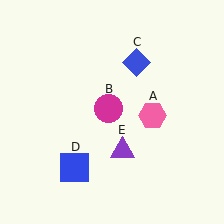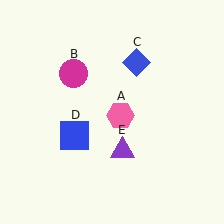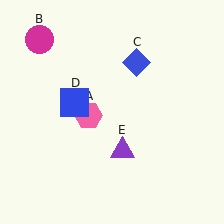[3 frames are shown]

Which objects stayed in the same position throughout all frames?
Blue diamond (object C) and purple triangle (object E) remained stationary.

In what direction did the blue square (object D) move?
The blue square (object D) moved up.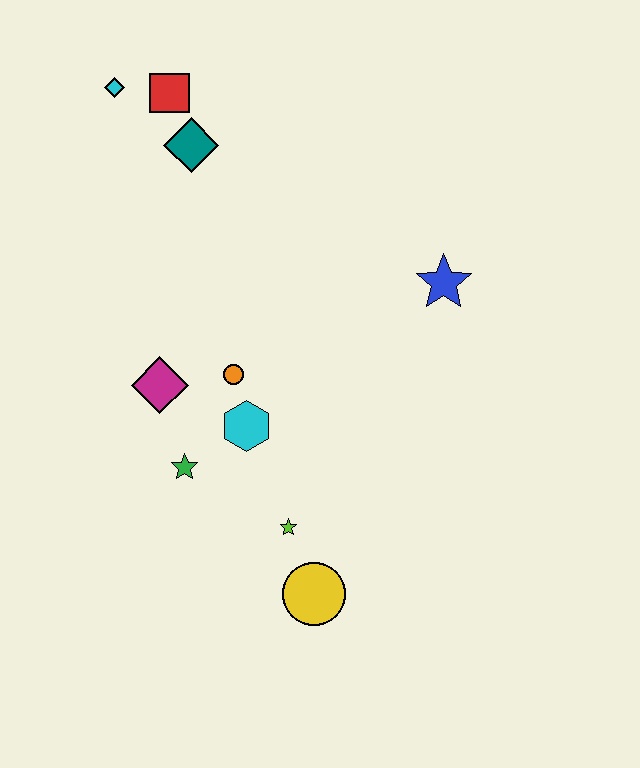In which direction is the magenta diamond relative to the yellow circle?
The magenta diamond is above the yellow circle.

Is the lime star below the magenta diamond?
Yes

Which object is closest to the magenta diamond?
The orange circle is closest to the magenta diamond.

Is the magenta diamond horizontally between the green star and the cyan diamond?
Yes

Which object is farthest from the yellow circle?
The cyan diamond is farthest from the yellow circle.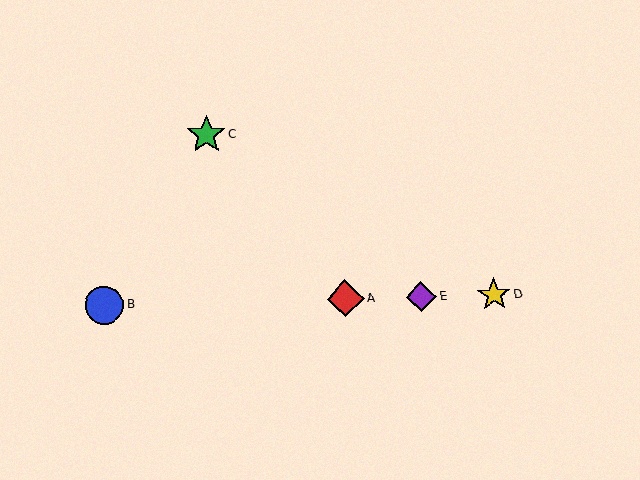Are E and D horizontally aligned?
Yes, both are at y≈297.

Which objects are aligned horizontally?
Objects A, B, D, E are aligned horizontally.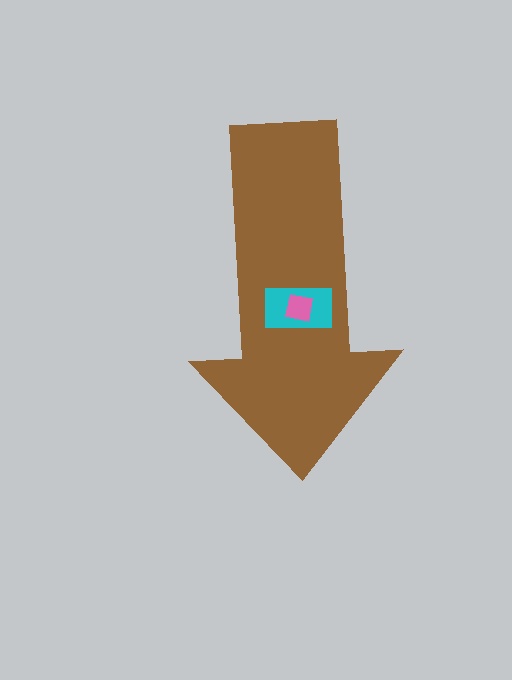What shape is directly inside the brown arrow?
The cyan rectangle.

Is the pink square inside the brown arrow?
Yes.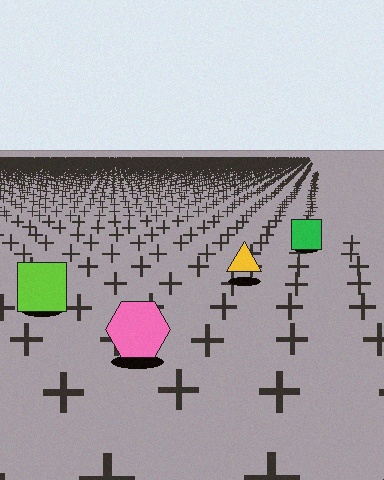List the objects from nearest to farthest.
From nearest to farthest: the pink hexagon, the lime square, the yellow triangle, the green square.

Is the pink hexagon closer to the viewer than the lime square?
Yes. The pink hexagon is closer — you can tell from the texture gradient: the ground texture is coarser near it.